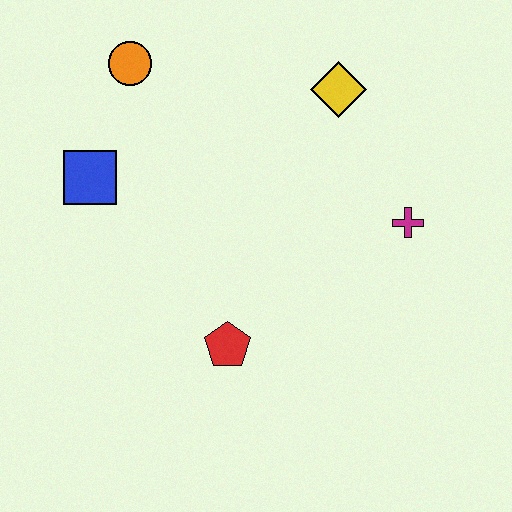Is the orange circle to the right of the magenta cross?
No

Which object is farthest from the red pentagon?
The orange circle is farthest from the red pentagon.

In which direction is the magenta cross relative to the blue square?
The magenta cross is to the right of the blue square.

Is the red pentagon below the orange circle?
Yes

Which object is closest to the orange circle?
The blue square is closest to the orange circle.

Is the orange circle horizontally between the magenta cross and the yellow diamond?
No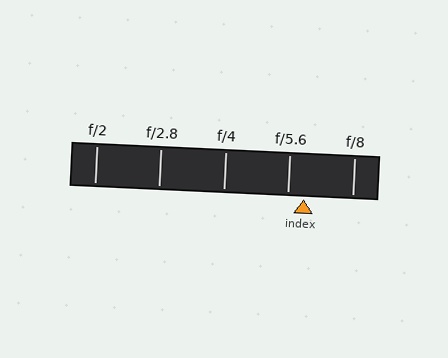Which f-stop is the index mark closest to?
The index mark is closest to f/5.6.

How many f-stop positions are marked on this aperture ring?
There are 5 f-stop positions marked.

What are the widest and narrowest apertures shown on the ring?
The widest aperture shown is f/2 and the narrowest is f/8.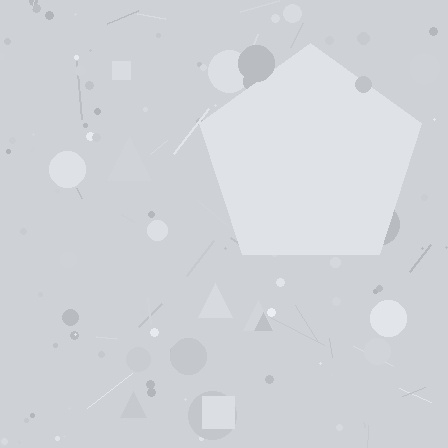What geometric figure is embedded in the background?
A pentagon is embedded in the background.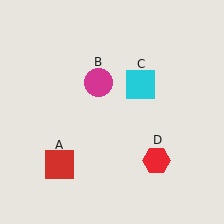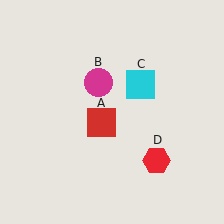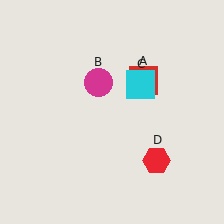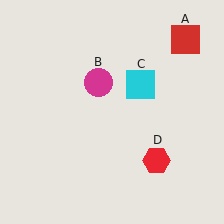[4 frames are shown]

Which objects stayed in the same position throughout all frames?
Magenta circle (object B) and cyan square (object C) and red hexagon (object D) remained stationary.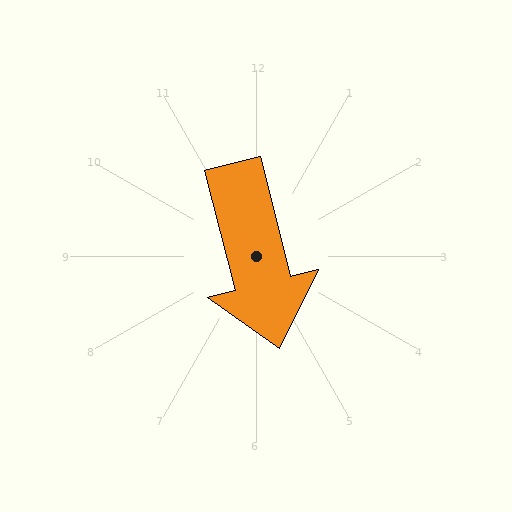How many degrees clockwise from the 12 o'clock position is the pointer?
Approximately 166 degrees.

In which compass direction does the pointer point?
South.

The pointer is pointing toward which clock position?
Roughly 6 o'clock.